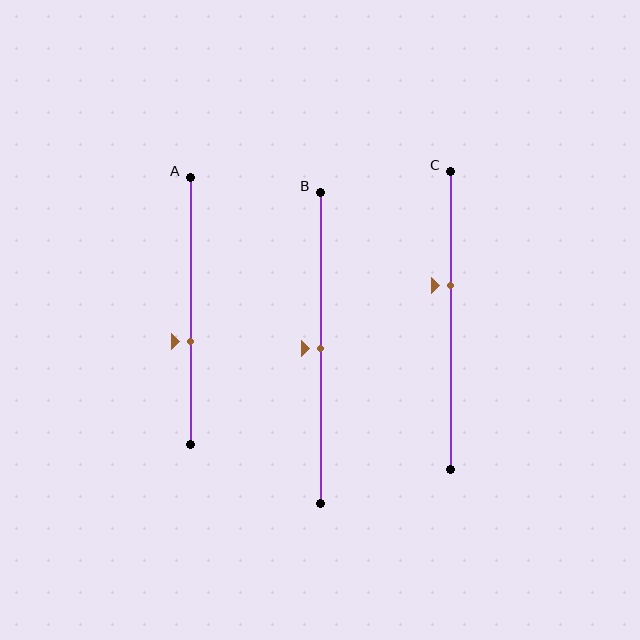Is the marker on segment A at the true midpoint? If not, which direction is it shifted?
No, the marker on segment A is shifted downward by about 11% of the segment length.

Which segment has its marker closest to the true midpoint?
Segment B has its marker closest to the true midpoint.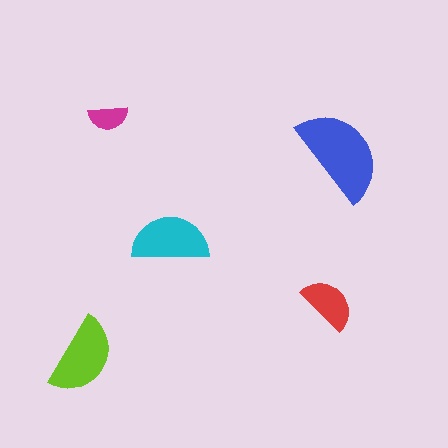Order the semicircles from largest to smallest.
the blue one, the lime one, the cyan one, the red one, the magenta one.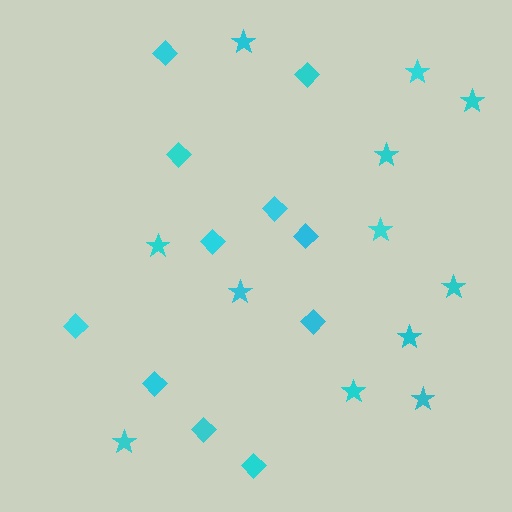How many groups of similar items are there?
There are 2 groups: one group of diamonds (11) and one group of stars (12).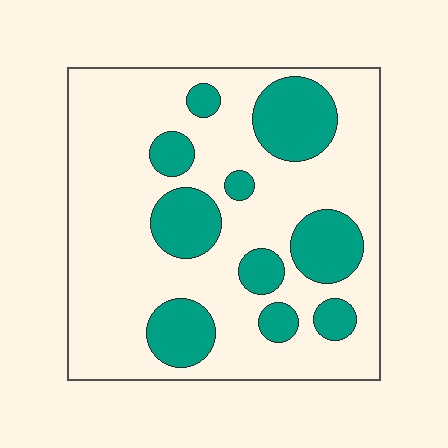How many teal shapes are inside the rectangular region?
10.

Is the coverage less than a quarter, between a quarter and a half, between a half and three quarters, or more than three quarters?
Between a quarter and a half.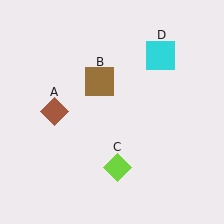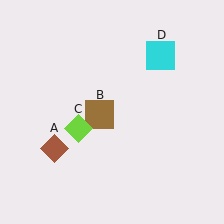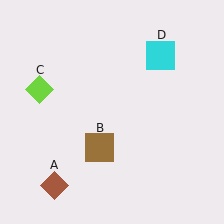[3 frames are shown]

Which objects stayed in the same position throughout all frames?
Cyan square (object D) remained stationary.